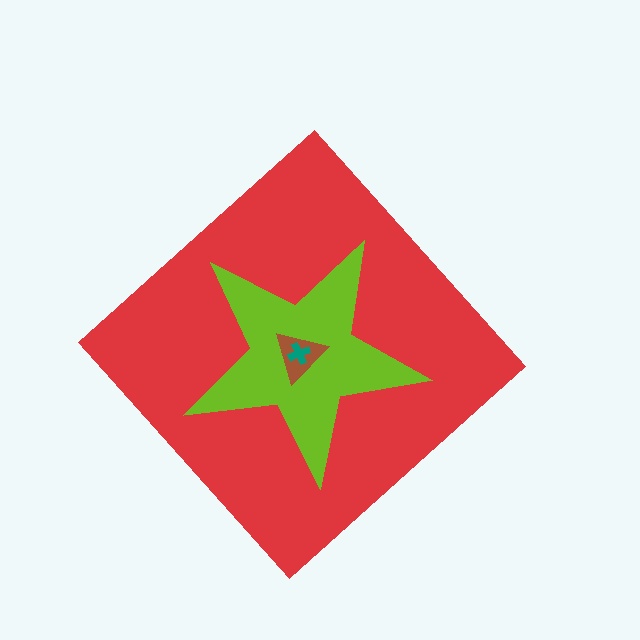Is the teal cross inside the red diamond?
Yes.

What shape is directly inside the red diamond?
The lime star.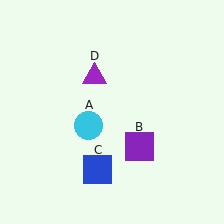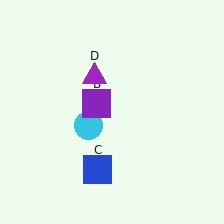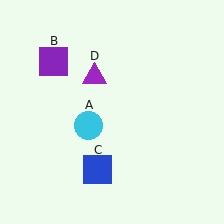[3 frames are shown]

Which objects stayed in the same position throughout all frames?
Cyan circle (object A) and blue square (object C) and purple triangle (object D) remained stationary.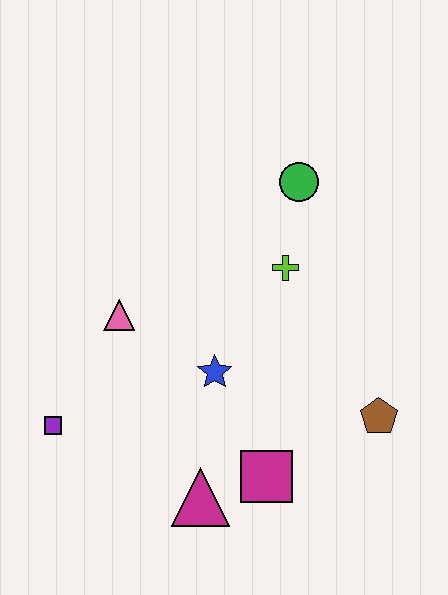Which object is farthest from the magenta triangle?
The green circle is farthest from the magenta triangle.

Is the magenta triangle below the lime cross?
Yes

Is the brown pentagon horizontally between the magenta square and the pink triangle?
No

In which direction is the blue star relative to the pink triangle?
The blue star is to the right of the pink triangle.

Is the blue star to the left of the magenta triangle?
No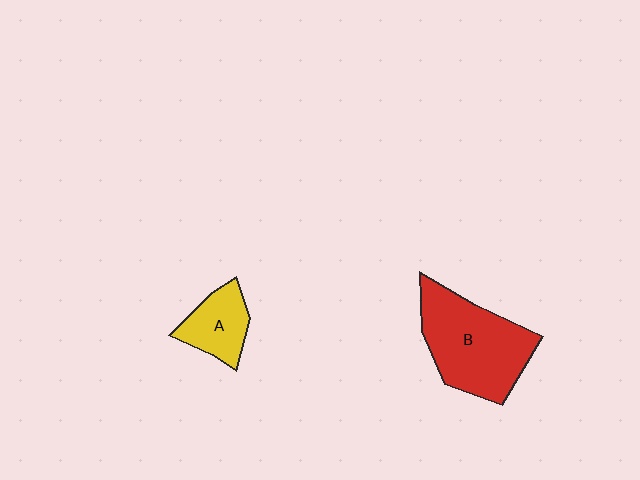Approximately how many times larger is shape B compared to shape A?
Approximately 2.3 times.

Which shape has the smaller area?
Shape A (yellow).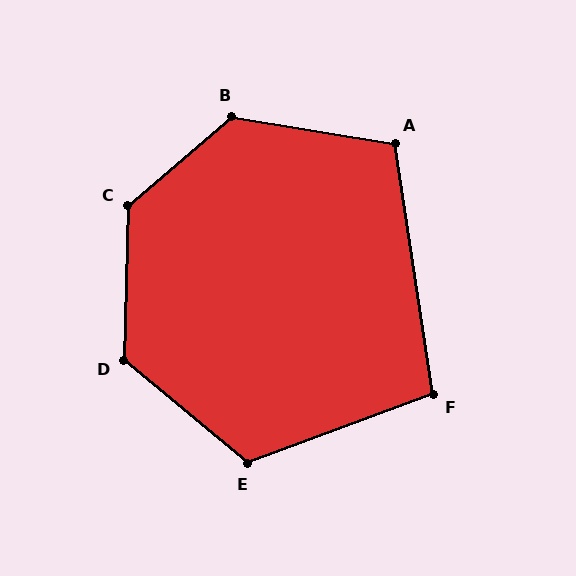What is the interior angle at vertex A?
Approximately 108 degrees (obtuse).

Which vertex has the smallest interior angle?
F, at approximately 102 degrees.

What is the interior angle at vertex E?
Approximately 120 degrees (obtuse).